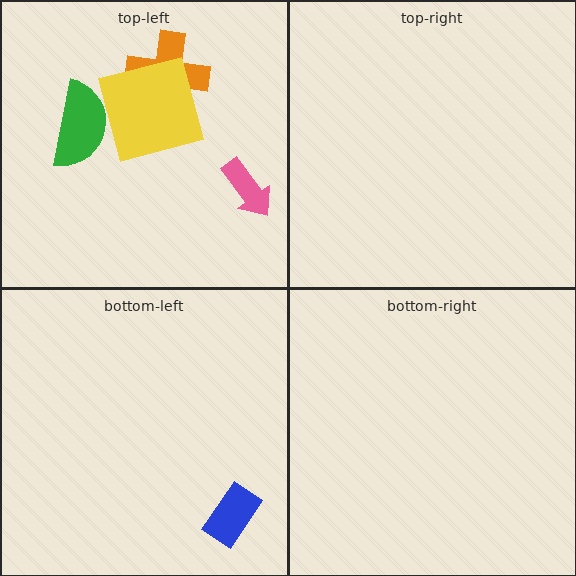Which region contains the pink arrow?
The top-left region.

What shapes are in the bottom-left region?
The blue rectangle.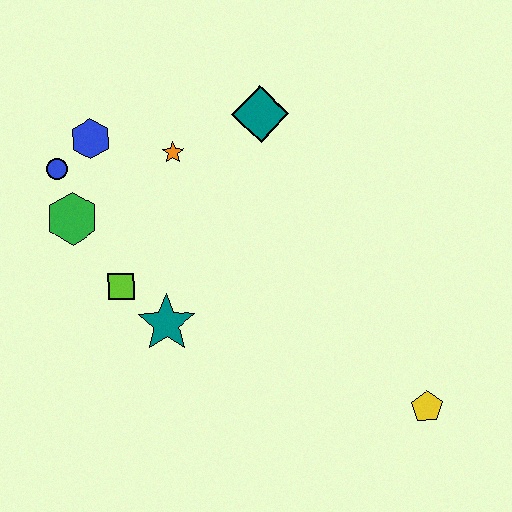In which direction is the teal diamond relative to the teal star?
The teal diamond is above the teal star.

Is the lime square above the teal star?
Yes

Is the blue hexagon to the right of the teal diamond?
No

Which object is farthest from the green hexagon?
The yellow pentagon is farthest from the green hexagon.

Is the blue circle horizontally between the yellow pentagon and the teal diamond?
No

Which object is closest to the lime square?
The teal star is closest to the lime square.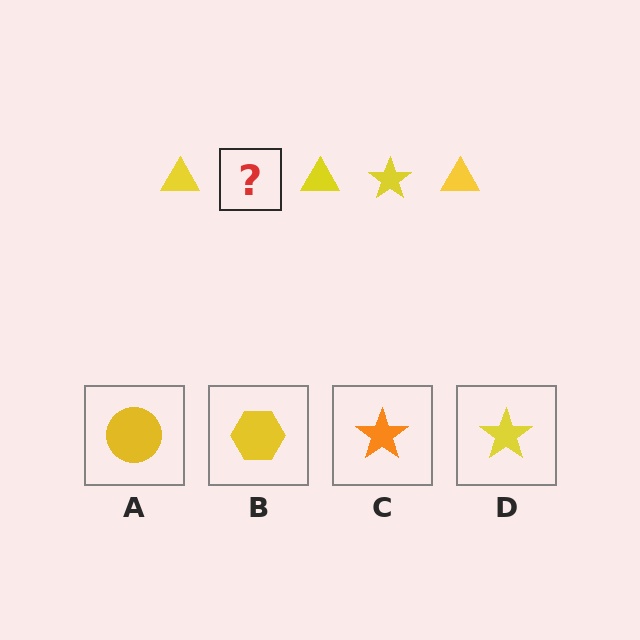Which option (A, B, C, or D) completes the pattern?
D.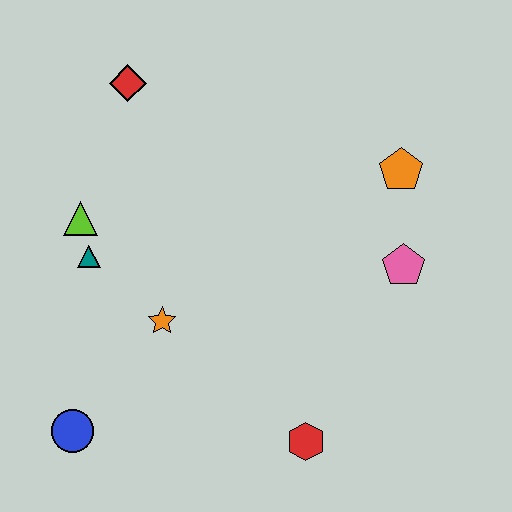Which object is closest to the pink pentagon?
The orange pentagon is closest to the pink pentagon.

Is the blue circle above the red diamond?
No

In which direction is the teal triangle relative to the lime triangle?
The teal triangle is below the lime triangle.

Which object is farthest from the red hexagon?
The red diamond is farthest from the red hexagon.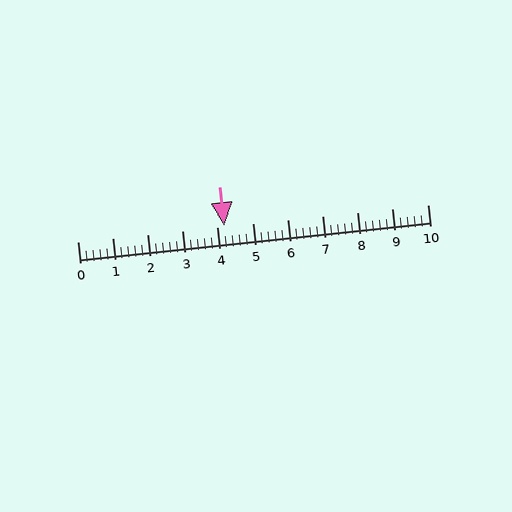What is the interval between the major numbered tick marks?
The major tick marks are spaced 1 units apart.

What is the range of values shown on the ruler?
The ruler shows values from 0 to 10.